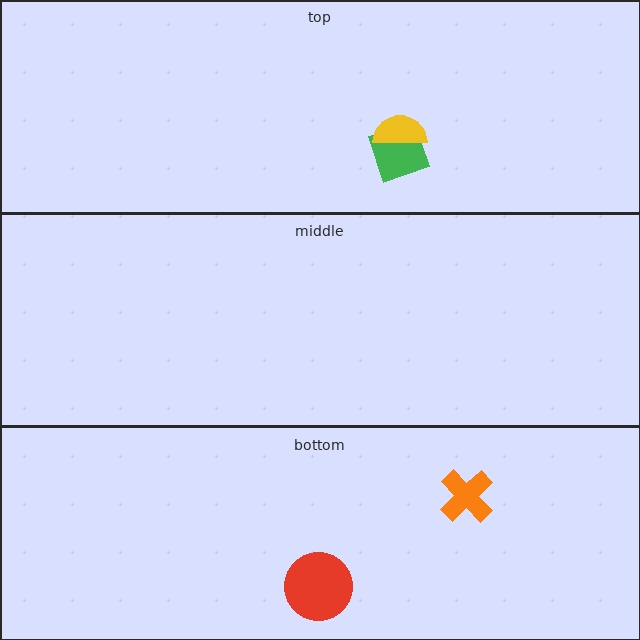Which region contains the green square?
The top region.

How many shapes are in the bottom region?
2.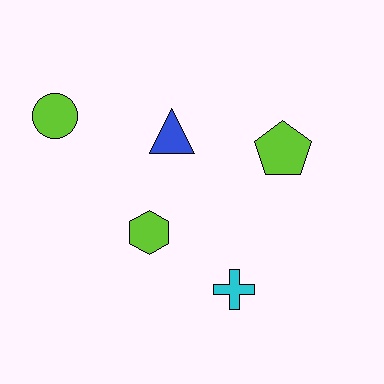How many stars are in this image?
There are no stars.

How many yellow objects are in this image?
There are no yellow objects.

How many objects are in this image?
There are 5 objects.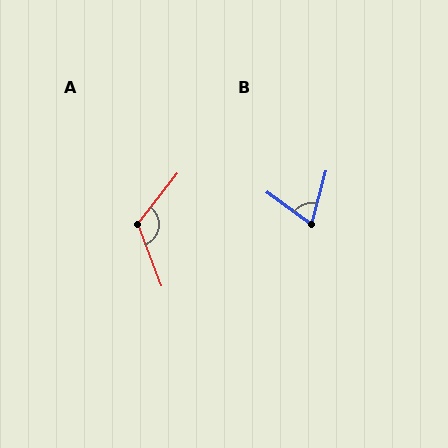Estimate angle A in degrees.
Approximately 121 degrees.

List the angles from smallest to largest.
B (69°), A (121°).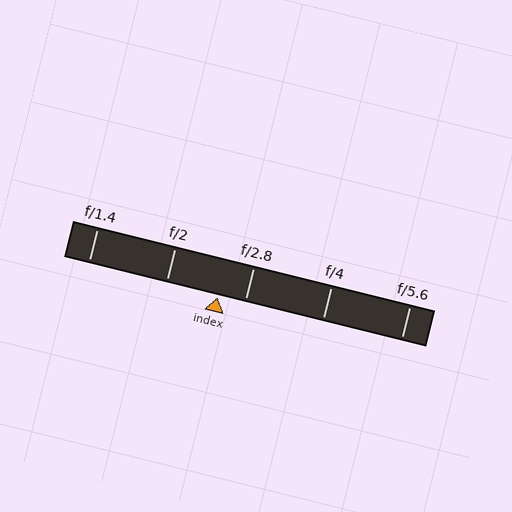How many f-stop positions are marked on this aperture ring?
There are 5 f-stop positions marked.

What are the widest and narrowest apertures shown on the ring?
The widest aperture shown is f/1.4 and the narrowest is f/5.6.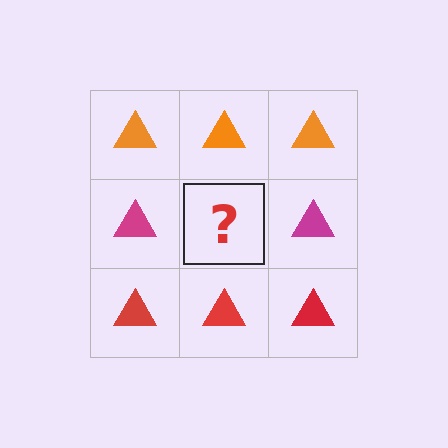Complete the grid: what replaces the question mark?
The question mark should be replaced with a magenta triangle.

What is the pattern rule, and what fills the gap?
The rule is that each row has a consistent color. The gap should be filled with a magenta triangle.